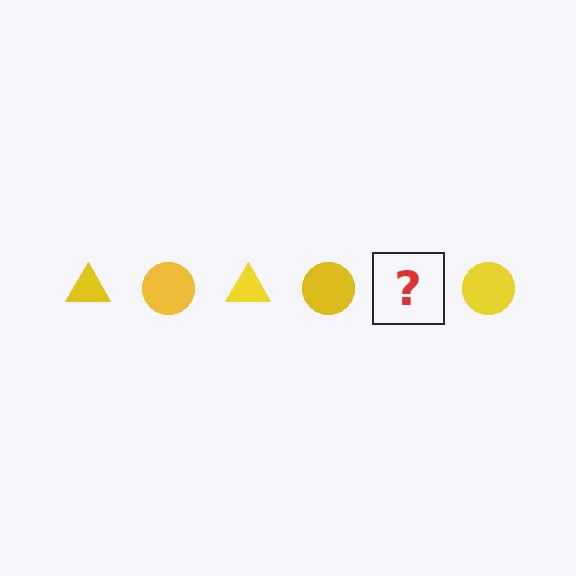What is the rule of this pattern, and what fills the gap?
The rule is that the pattern cycles through triangle, circle shapes in yellow. The gap should be filled with a yellow triangle.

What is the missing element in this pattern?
The missing element is a yellow triangle.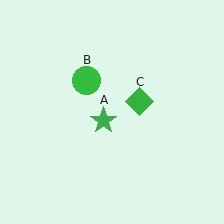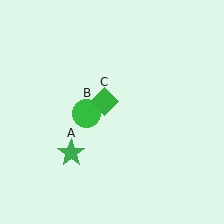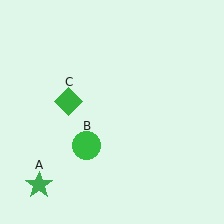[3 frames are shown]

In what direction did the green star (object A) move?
The green star (object A) moved down and to the left.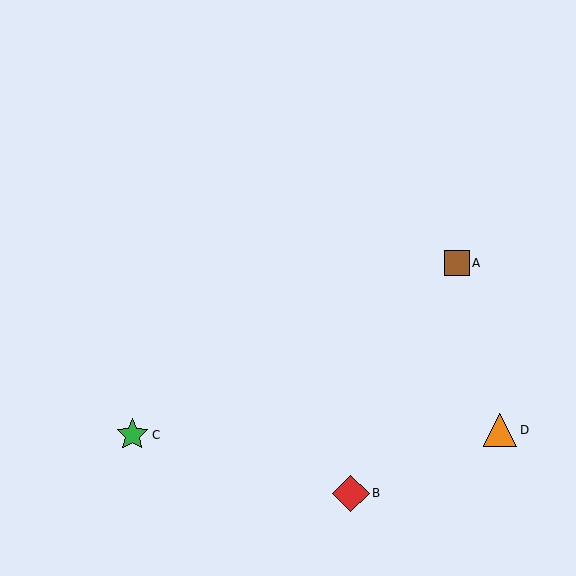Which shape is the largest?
The red diamond (labeled B) is the largest.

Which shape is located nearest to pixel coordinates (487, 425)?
The orange triangle (labeled D) at (500, 430) is nearest to that location.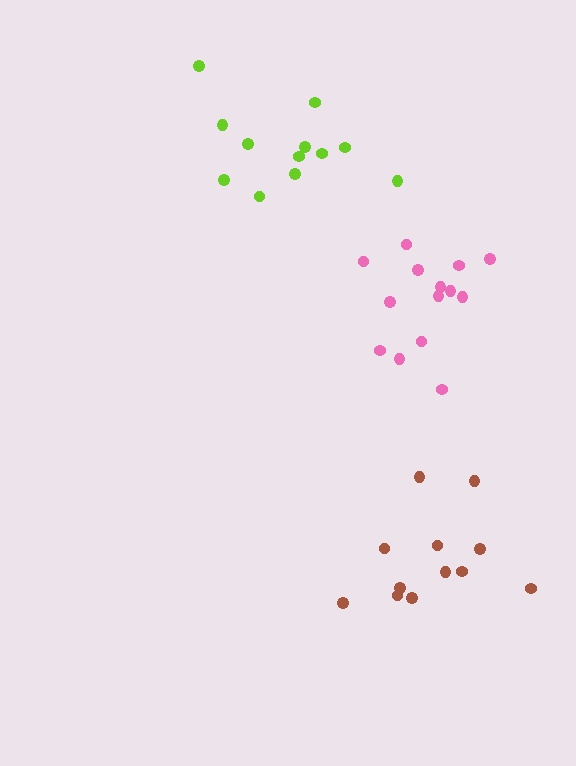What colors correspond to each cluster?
The clusters are colored: pink, lime, brown.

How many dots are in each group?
Group 1: 14 dots, Group 2: 12 dots, Group 3: 12 dots (38 total).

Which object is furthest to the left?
The lime cluster is leftmost.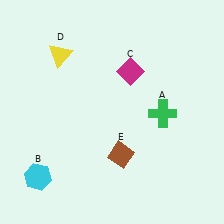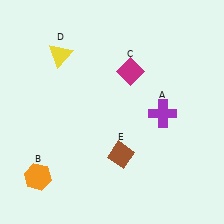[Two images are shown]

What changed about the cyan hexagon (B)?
In Image 1, B is cyan. In Image 2, it changed to orange.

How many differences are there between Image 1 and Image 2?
There are 2 differences between the two images.